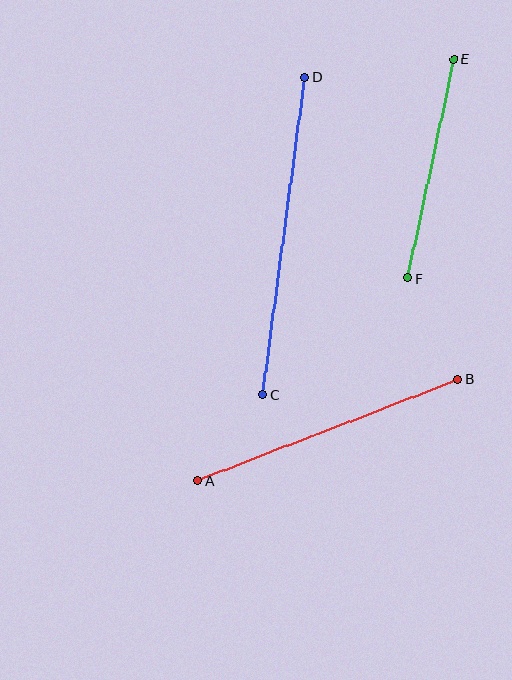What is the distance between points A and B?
The distance is approximately 280 pixels.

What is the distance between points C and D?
The distance is approximately 321 pixels.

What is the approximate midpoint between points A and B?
The midpoint is at approximately (328, 430) pixels.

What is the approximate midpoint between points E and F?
The midpoint is at approximately (431, 169) pixels.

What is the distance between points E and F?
The distance is approximately 224 pixels.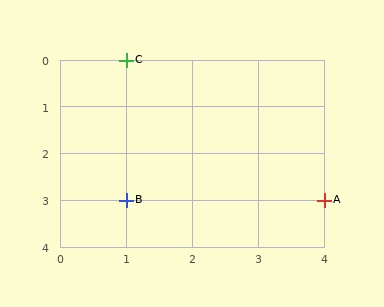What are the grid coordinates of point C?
Point C is at grid coordinates (1, 0).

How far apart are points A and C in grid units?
Points A and C are 3 columns and 3 rows apart (about 4.2 grid units diagonally).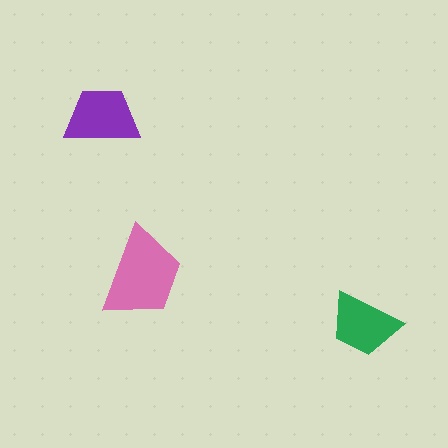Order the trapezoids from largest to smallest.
the pink one, the purple one, the green one.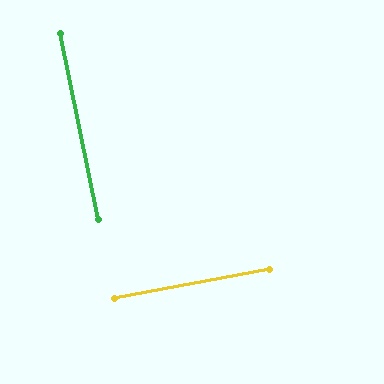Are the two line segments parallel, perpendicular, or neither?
Perpendicular — they meet at approximately 89°.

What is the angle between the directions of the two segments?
Approximately 89 degrees.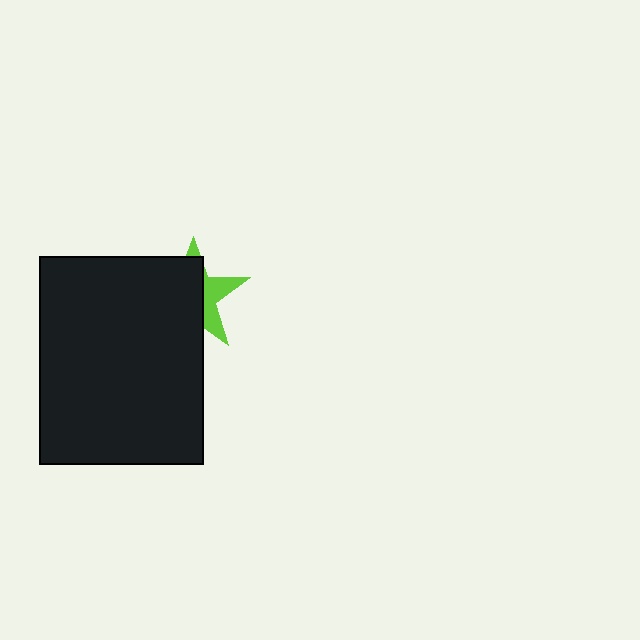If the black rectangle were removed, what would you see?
You would see the complete lime star.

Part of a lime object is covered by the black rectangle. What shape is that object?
It is a star.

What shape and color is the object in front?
The object in front is a black rectangle.